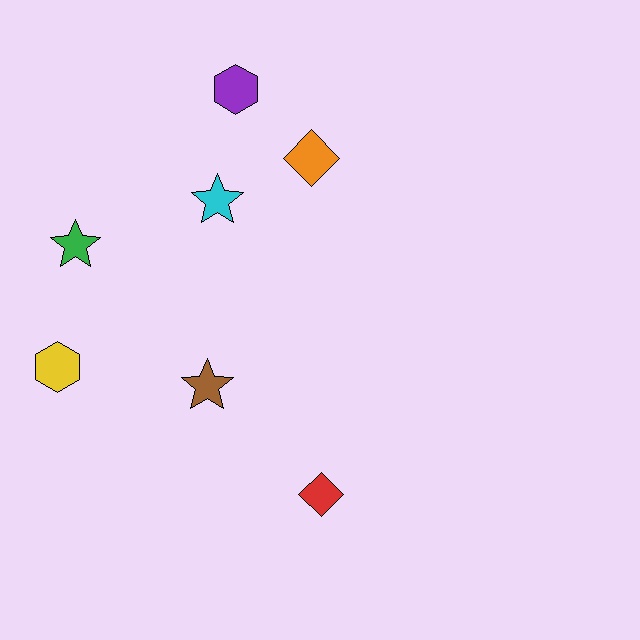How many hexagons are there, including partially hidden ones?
There are 2 hexagons.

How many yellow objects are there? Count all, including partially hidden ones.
There is 1 yellow object.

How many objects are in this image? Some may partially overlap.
There are 7 objects.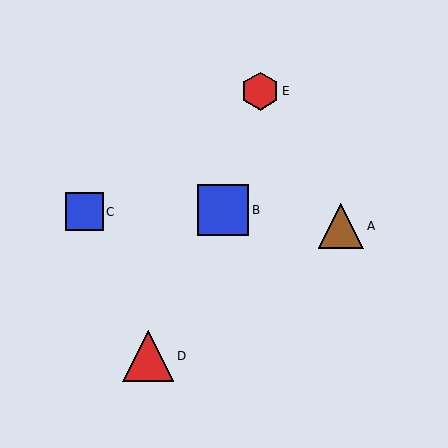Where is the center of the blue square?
The center of the blue square is at (84, 212).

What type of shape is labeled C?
Shape C is a blue square.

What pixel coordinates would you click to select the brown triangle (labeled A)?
Click at (341, 226) to select the brown triangle A.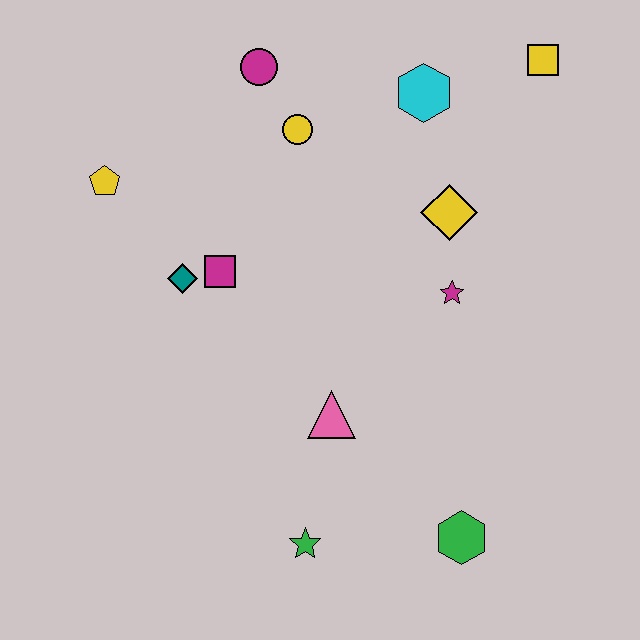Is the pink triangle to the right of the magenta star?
No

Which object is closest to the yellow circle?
The magenta circle is closest to the yellow circle.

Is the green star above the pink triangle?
No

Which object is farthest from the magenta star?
The yellow pentagon is farthest from the magenta star.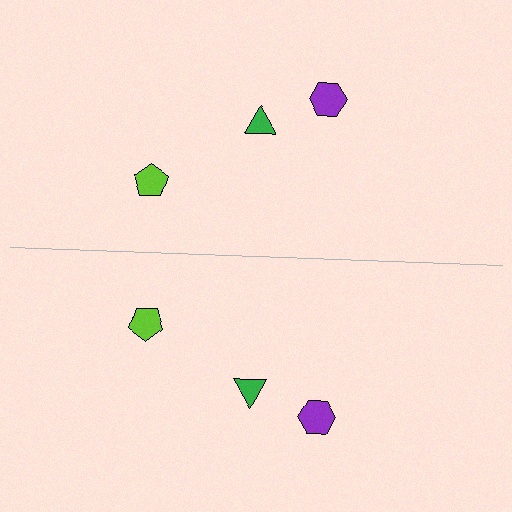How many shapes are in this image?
There are 6 shapes in this image.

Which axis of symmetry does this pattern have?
The pattern has a horizontal axis of symmetry running through the center of the image.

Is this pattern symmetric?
Yes, this pattern has bilateral (reflection) symmetry.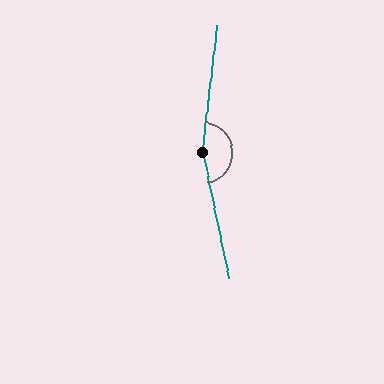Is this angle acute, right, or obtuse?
It is obtuse.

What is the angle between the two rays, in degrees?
Approximately 161 degrees.